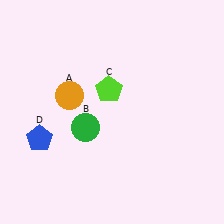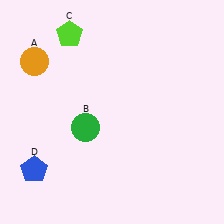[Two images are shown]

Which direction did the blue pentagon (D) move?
The blue pentagon (D) moved down.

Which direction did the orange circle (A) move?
The orange circle (A) moved left.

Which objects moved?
The objects that moved are: the orange circle (A), the lime pentagon (C), the blue pentagon (D).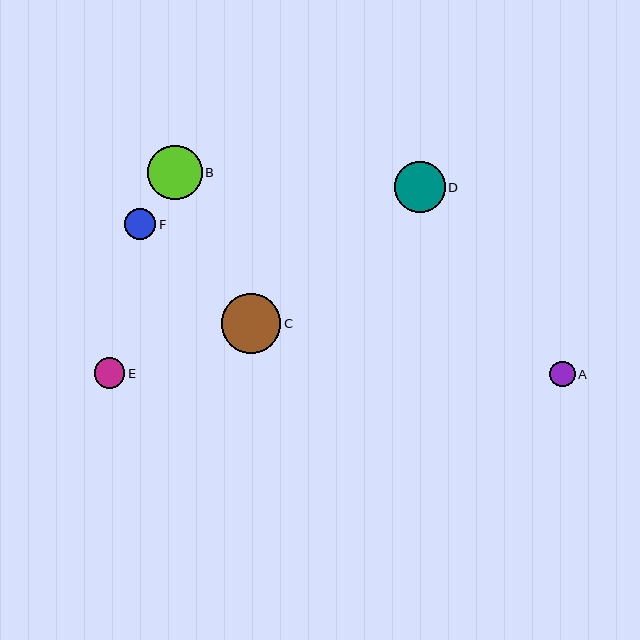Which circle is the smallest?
Circle A is the smallest with a size of approximately 25 pixels.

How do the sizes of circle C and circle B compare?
Circle C and circle B are approximately the same size.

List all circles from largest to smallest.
From largest to smallest: C, B, D, F, E, A.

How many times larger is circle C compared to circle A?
Circle C is approximately 2.4 times the size of circle A.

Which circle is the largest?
Circle C is the largest with a size of approximately 59 pixels.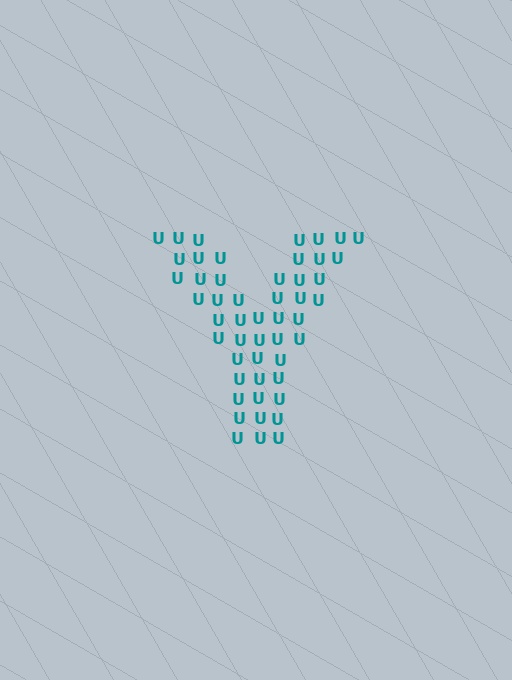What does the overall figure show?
The overall figure shows the letter Y.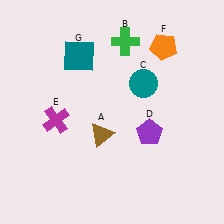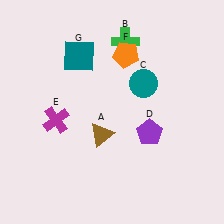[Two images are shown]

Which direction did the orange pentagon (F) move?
The orange pentagon (F) moved left.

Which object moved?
The orange pentagon (F) moved left.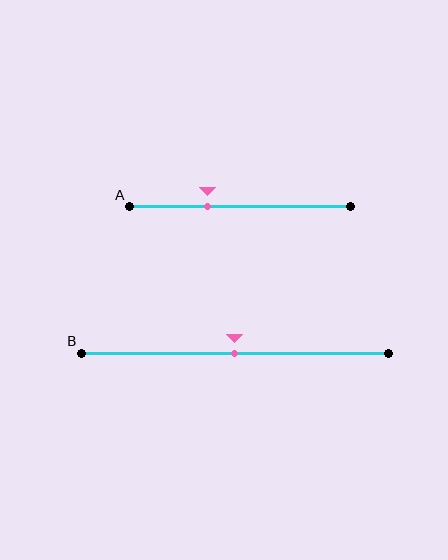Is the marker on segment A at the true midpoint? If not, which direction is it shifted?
No, the marker on segment A is shifted to the left by about 15% of the segment length.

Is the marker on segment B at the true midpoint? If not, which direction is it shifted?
Yes, the marker on segment B is at the true midpoint.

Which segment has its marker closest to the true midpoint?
Segment B has its marker closest to the true midpoint.